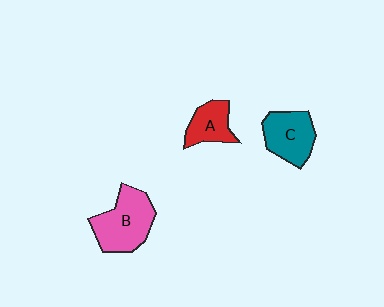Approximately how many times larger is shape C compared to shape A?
Approximately 1.4 times.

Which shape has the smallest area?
Shape A (red).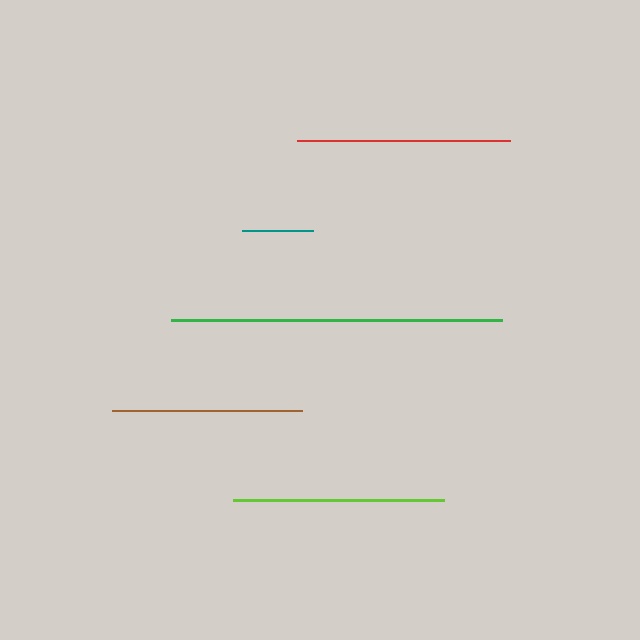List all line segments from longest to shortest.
From longest to shortest: green, red, lime, brown, teal.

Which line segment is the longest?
The green line is the longest at approximately 331 pixels.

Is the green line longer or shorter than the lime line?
The green line is longer than the lime line.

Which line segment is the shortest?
The teal line is the shortest at approximately 71 pixels.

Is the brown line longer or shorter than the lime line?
The lime line is longer than the brown line.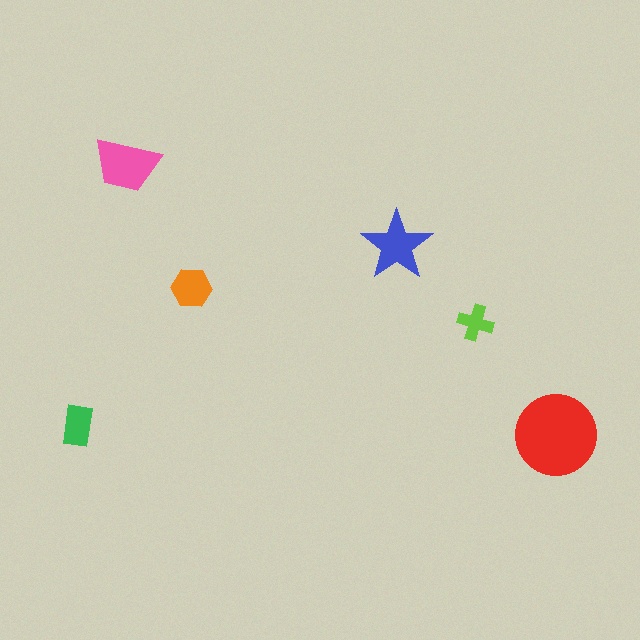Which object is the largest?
The red circle.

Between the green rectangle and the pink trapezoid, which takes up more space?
The pink trapezoid.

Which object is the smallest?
The lime cross.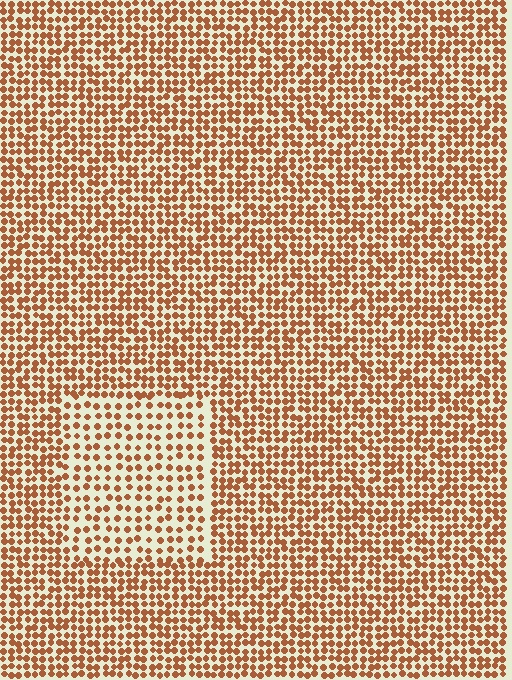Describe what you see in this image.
The image contains small brown elements arranged at two different densities. A rectangle-shaped region is visible where the elements are less densely packed than the surrounding area.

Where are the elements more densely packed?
The elements are more densely packed outside the rectangle boundary.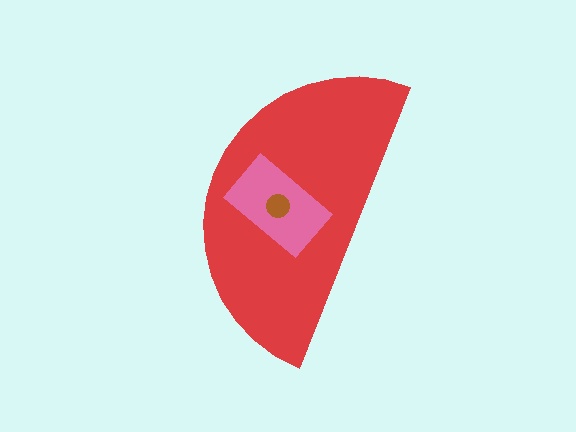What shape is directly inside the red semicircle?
The pink rectangle.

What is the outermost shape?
The red semicircle.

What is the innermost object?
The brown circle.